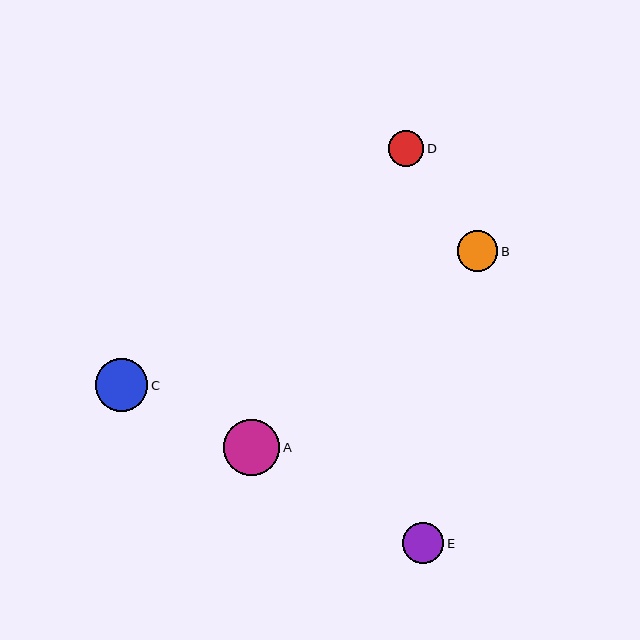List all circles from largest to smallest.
From largest to smallest: A, C, E, B, D.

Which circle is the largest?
Circle A is the largest with a size of approximately 56 pixels.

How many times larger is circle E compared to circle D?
Circle E is approximately 1.2 times the size of circle D.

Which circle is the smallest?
Circle D is the smallest with a size of approximately 35 pixels.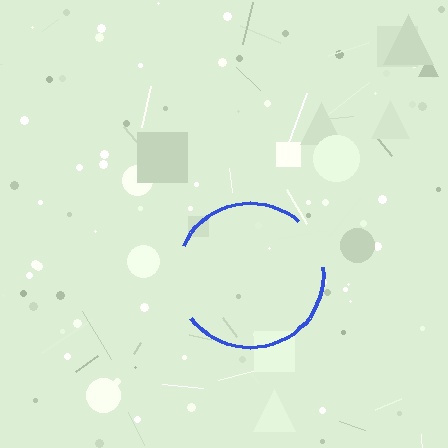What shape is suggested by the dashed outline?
The dashed outline suggests a circle.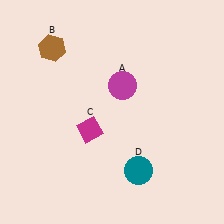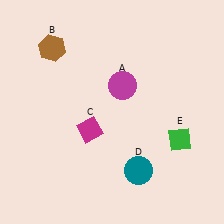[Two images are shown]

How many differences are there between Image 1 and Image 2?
There is 1 difference between the two images.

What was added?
A green diamond (E) was added in Image 2.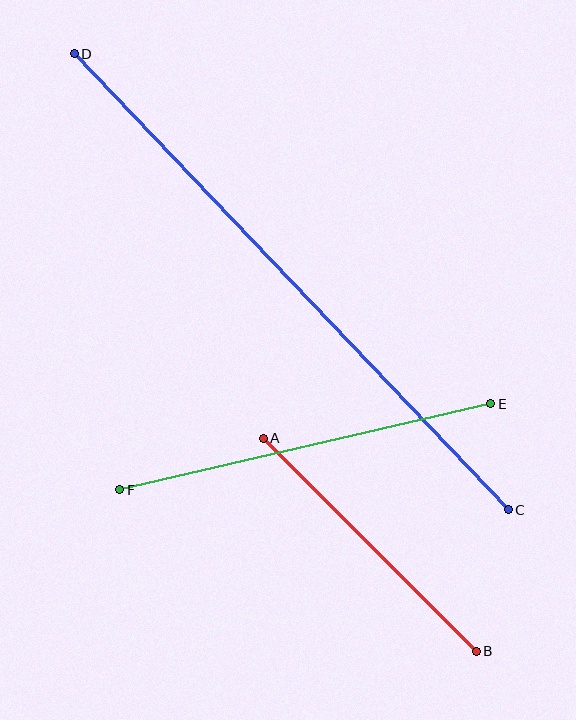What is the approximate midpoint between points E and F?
The midpoint is at approximately (305, 447) pixels.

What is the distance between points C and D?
The distance is approximately 630 pixels.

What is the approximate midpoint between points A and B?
The midpoint is at approximately (370, 545) pixels.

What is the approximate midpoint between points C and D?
The midpoint is at approximately (291, 282) pixels.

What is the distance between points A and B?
The distance is approximately 301 pixels.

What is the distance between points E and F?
The distance is approximately 381 pixels.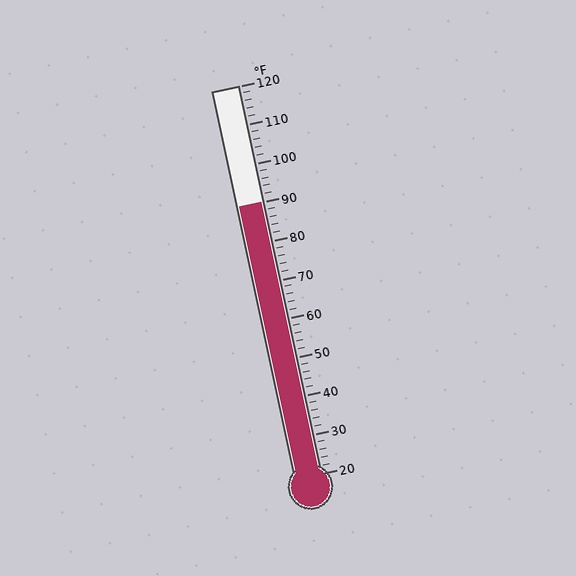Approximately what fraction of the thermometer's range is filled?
The thermometer is filled to approximately 70% of its range.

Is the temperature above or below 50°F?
The temperature is above 50°F.